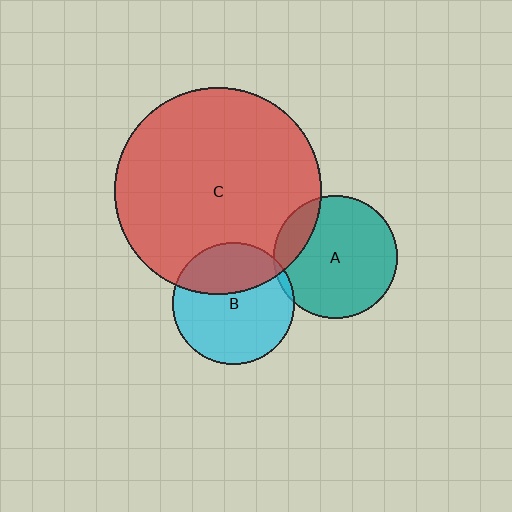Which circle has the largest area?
Circle C (red).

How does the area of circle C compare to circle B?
Approximately 2.9 times.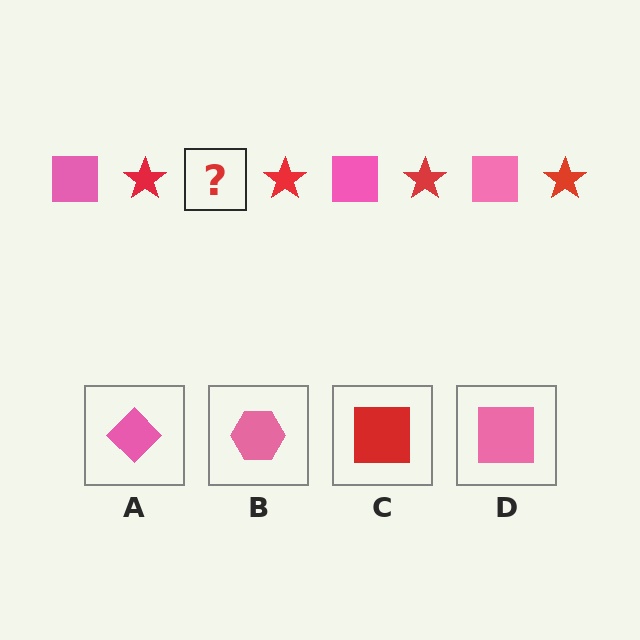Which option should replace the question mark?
Option D.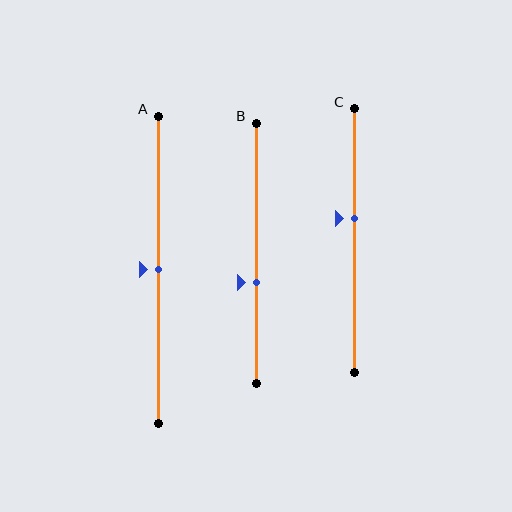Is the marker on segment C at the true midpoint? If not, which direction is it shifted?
No, the marker on segment C is shifted upward by about 8% of the segment length.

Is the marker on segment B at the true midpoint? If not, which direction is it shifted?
No, the marker on segment B is shifted downward by about 11% of the segment length.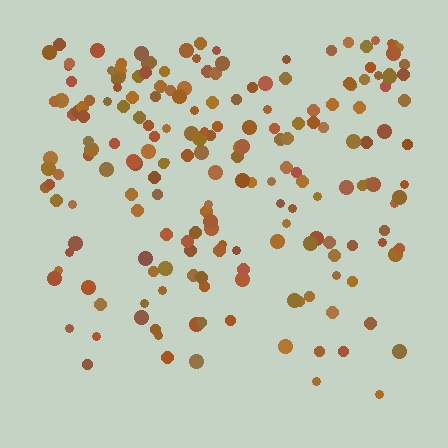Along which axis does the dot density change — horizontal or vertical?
Vertical.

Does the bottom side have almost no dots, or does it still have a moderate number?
Still a moderate number, just noticeably fewer than the top.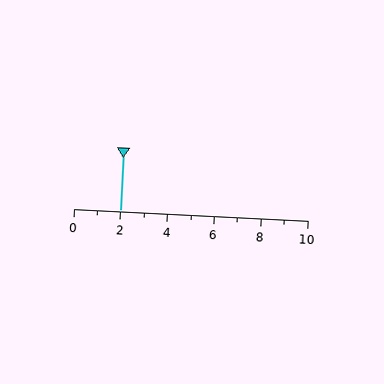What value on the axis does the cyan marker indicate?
The marker indicates approximately 2.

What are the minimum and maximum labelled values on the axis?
The axis runs from 0 to 10.